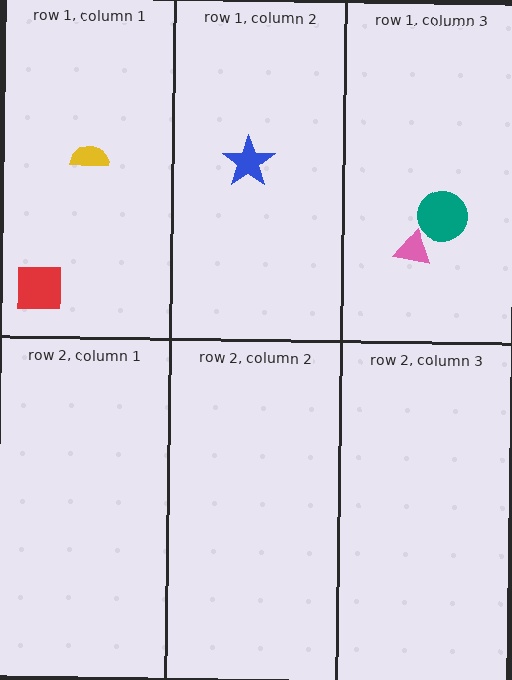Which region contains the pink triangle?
The row 1, column 3 region.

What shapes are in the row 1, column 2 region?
The blue star.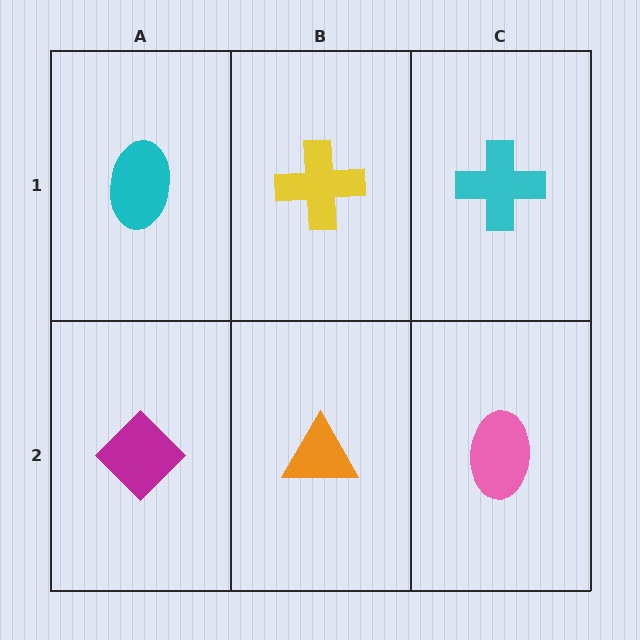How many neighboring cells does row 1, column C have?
2.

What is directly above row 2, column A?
A cyan ellipse.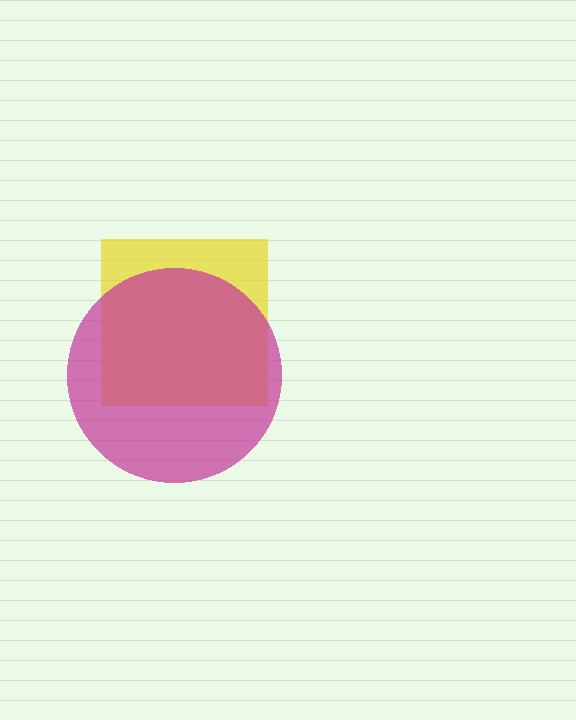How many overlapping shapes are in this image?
There are 2 overlapping shapes in the image.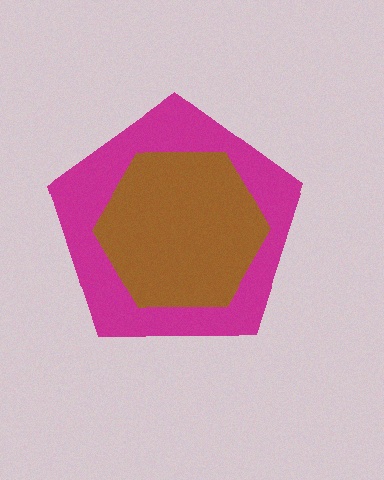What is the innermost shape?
The brown hexagon.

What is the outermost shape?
The magenta pentagon.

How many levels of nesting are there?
2.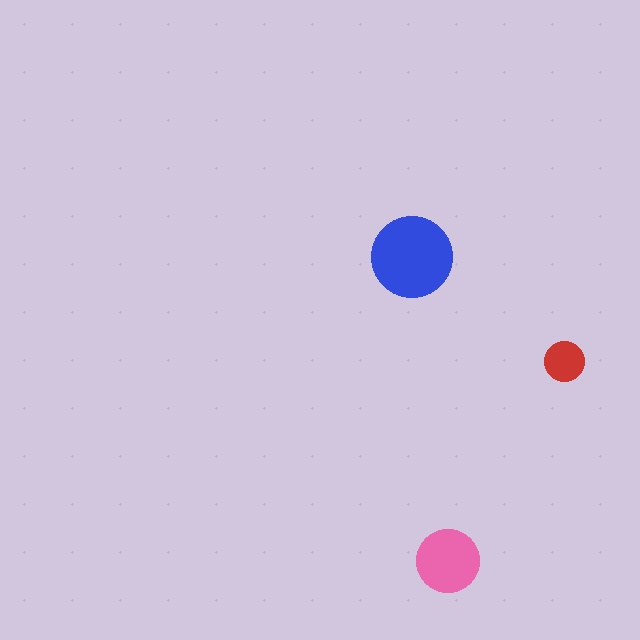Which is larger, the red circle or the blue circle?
The blue one.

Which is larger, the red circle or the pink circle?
The pink one.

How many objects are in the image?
There are 3 objects in the image.